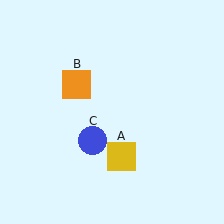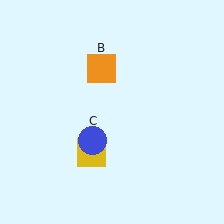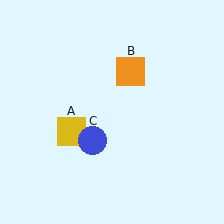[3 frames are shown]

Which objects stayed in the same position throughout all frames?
Blue circle (object C) remained stationary.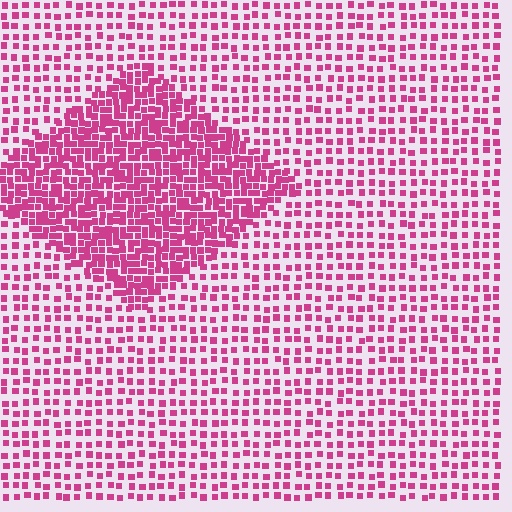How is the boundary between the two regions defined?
The boundary is defined by a change in element density (approximately 2.2x ratio). All elements are the same color, size, and shape.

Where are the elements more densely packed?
The elements are more densely packed inside the diamond boundary.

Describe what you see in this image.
The image contains small magenta elements arranged at two different densities. A diamond-shaped region is visible where the elements are more densely packed than the surrounding area.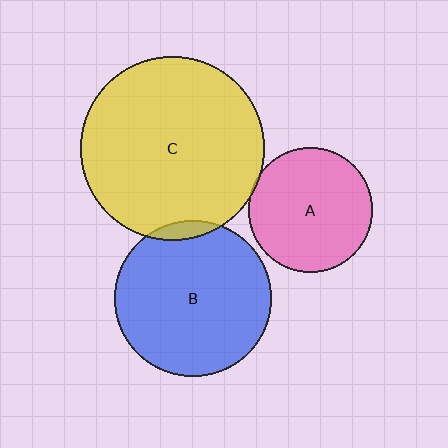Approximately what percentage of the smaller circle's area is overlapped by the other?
Approximately 5%.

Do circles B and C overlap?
Yes.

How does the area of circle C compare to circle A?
Approximately 2.2 times.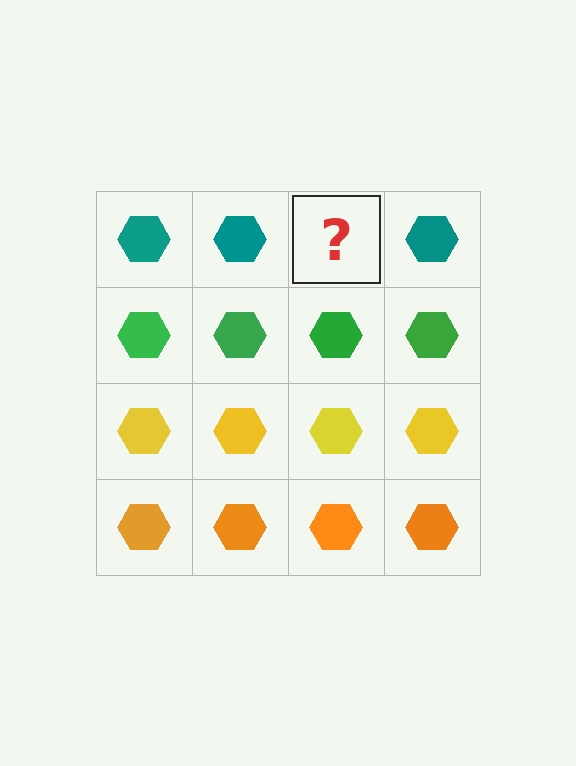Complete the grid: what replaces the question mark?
The question mark should be replaced with a teal hexagon.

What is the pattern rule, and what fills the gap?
The rule is that each row has a consistent color. The gap should be filled with a teal hexagon.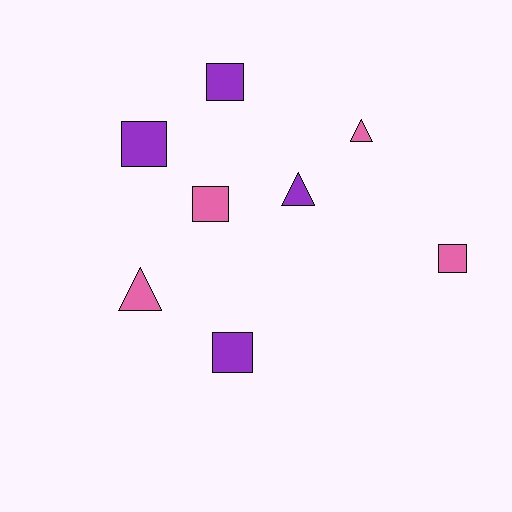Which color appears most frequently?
Pink, with 4 objects.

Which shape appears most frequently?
Square, with 5 objects.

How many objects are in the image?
There are 8 objects.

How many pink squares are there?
There are 2 pink squares.